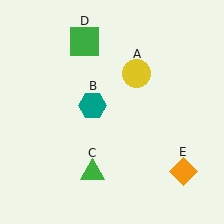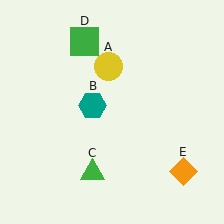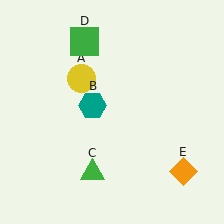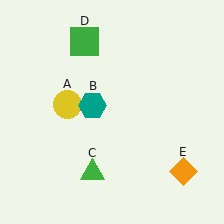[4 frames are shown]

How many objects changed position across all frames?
1 object changed position: yellow circle (object A).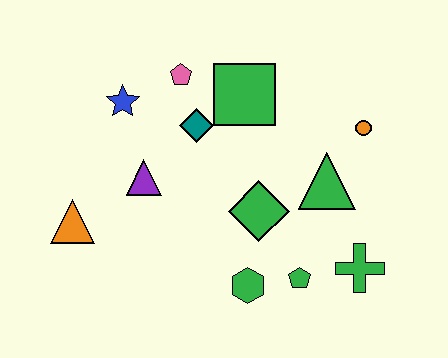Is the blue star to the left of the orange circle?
Yes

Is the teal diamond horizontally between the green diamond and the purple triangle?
Yes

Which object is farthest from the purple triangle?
The green cross is farthest from the purple triangle.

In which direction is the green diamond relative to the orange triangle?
The green diamond is to the right of the orange triangle.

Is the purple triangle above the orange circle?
No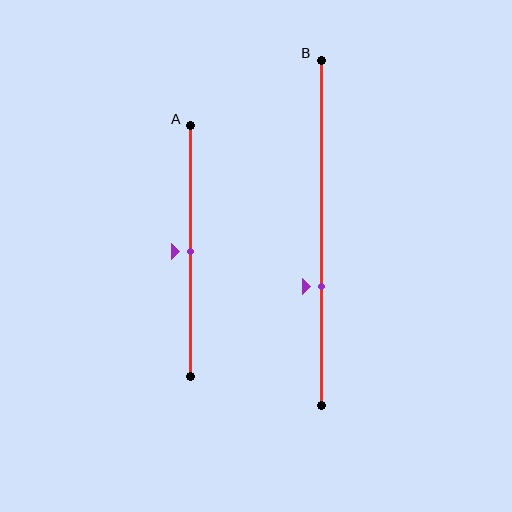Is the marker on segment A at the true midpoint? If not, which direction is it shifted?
Yes, the marker on segment A is at the true midpoint.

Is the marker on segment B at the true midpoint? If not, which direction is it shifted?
No, the marker on segment B is shifted downward by about 16% of the segment length.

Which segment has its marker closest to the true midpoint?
Segment A has its marker closest to the true midpoint.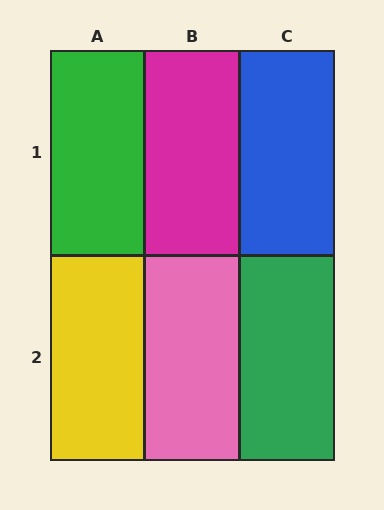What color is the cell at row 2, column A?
Yellow.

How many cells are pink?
1 cell is pink.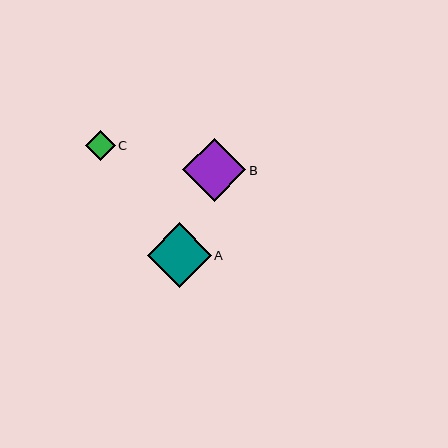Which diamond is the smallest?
Diamond C is the smallest with a size of approximately 29 pixels.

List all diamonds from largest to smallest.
From largest to smallest: A, B, C.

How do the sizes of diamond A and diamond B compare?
Diamond A and diamond B are approximately the same size.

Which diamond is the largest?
Diamond A is the largest with a size of approximately 64 pixels.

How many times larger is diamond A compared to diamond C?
Diamond A is approximately 2.2 times the size of diamond C.